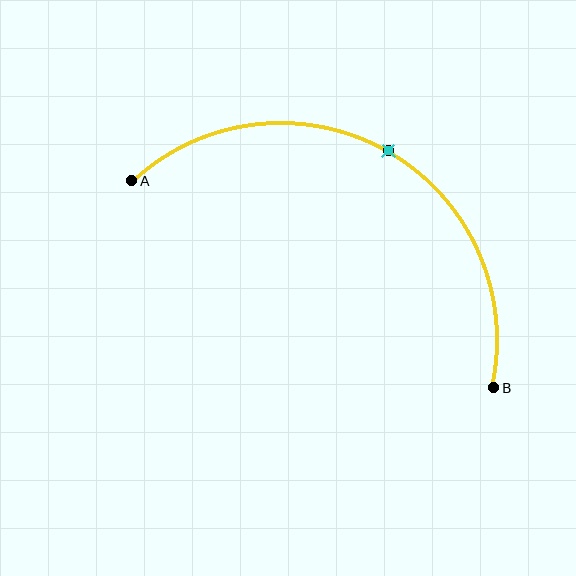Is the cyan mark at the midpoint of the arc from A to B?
Yes. The cyan mark lies on the arc at equal arc-length from both A and B — it is the arc midpoint.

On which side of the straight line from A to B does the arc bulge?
The arc bulges above the straight line connecting A and B.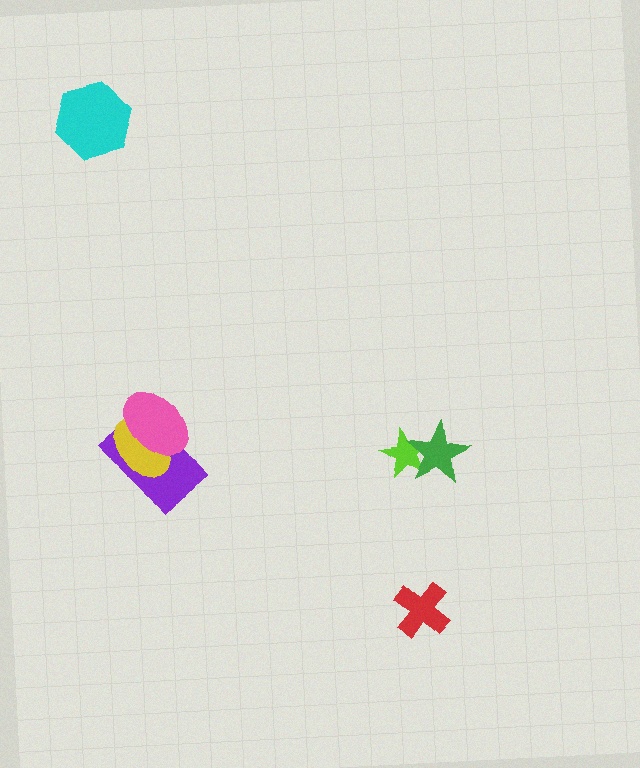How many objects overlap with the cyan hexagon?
0 objects overlap with the cyan hexagon.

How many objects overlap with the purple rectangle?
2 objects overlap with the purple rectangle.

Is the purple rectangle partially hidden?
Yes, it is partially covered by another shape.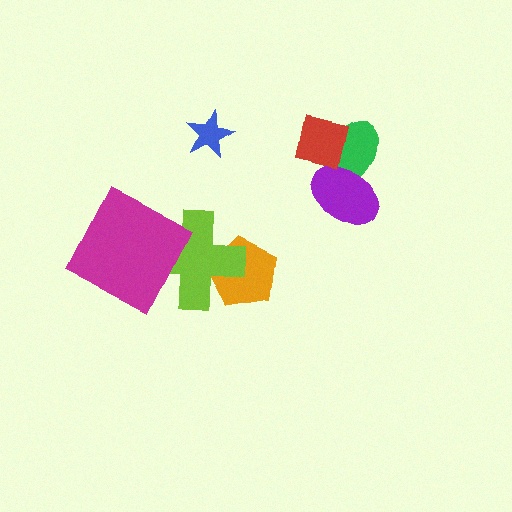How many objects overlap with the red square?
2 objects overlap with the red square.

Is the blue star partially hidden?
No, no other shape covers it.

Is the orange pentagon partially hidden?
Yes, it is partially covered by another shape.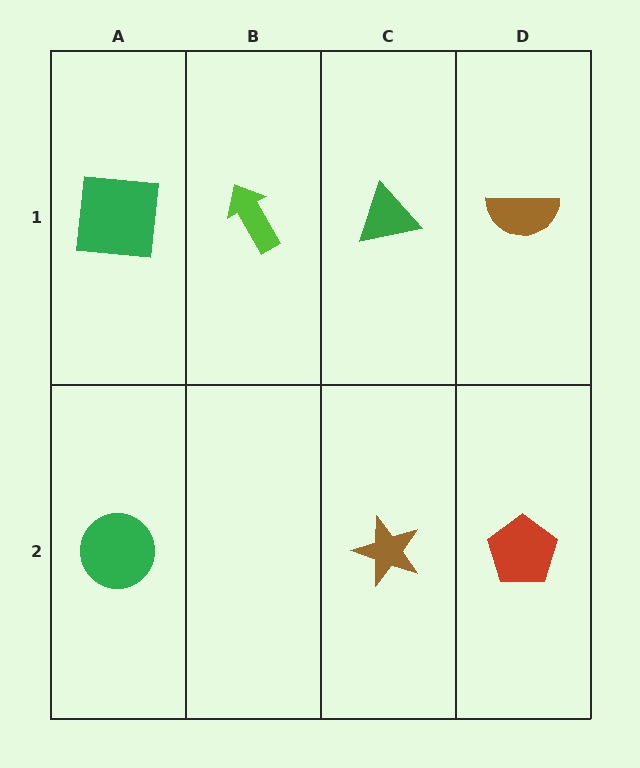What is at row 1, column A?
A green square.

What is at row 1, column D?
A brown semicircle.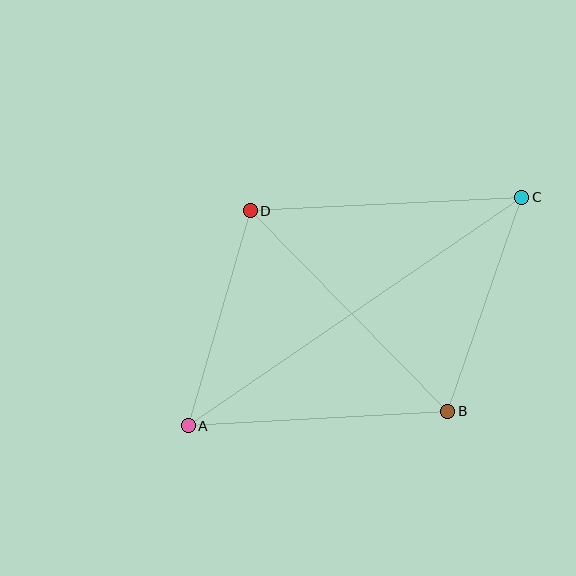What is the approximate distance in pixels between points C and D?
The distance between C and D is approximately 272 pixels.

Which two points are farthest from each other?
Points A and C are farthest from each other.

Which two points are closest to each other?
Points A and D are closest to each other.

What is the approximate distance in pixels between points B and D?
The distance between B and D is approximately 281 pixels.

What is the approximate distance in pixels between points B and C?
The distance between B and C is approximately 226 pixels.